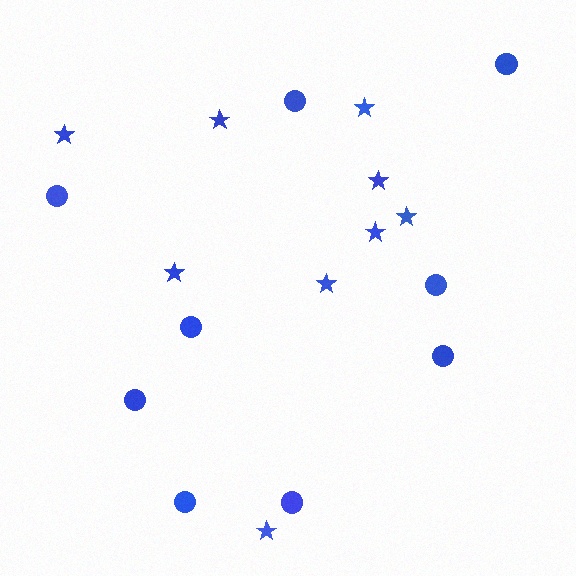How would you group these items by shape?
There are 2 groups: one group of stars (9) and one group of circles (9).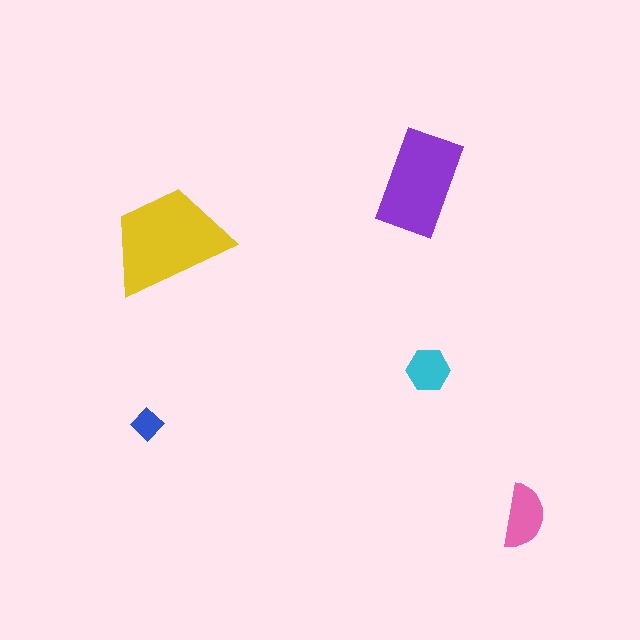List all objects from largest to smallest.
The yellow trapezoid, the purple rectangle, the pink semicircle, the cyan hexagon, the blue diamond.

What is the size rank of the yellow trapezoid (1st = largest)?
1st.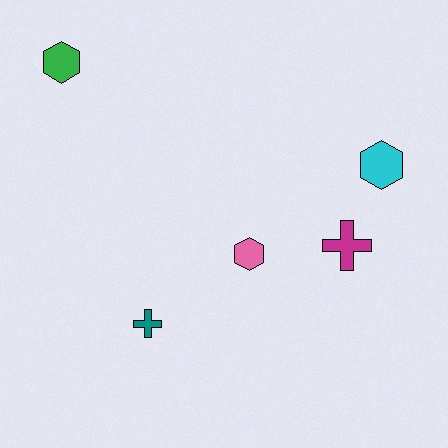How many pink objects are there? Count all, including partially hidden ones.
There is 1 pink object.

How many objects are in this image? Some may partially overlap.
There are 5 objects.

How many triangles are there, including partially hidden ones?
There are no triangles.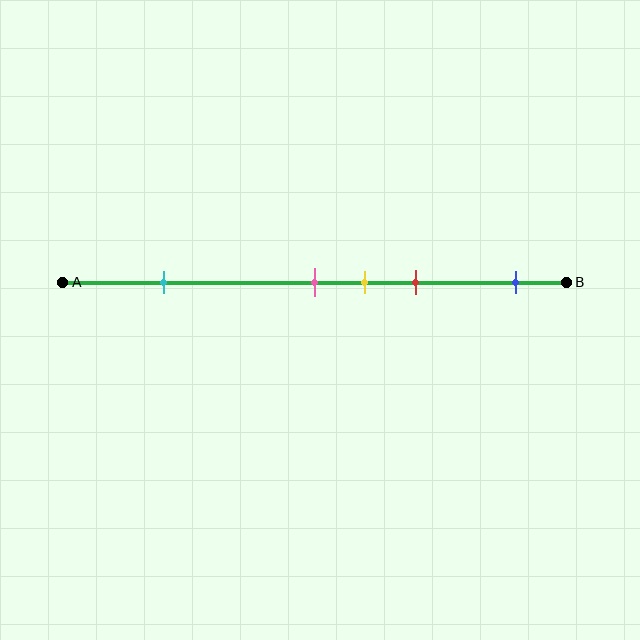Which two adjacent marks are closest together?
The pink and yellow marks are the closest adjacent pair.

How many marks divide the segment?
There are 5 marks dividing the segment.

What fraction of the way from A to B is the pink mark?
The pink mark is approximately 50% (0.5) of the way from A to B.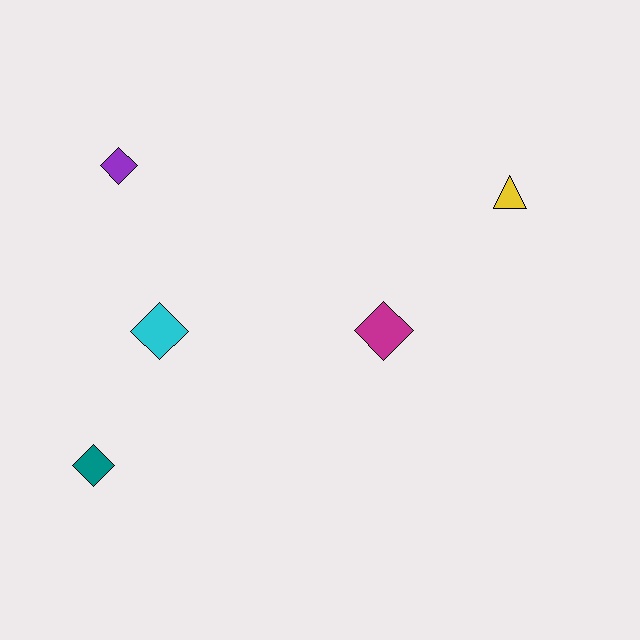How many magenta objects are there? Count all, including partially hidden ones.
There is 1 magenta object.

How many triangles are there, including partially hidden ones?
There is 1 triangle.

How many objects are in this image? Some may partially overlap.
There are 5 objects.